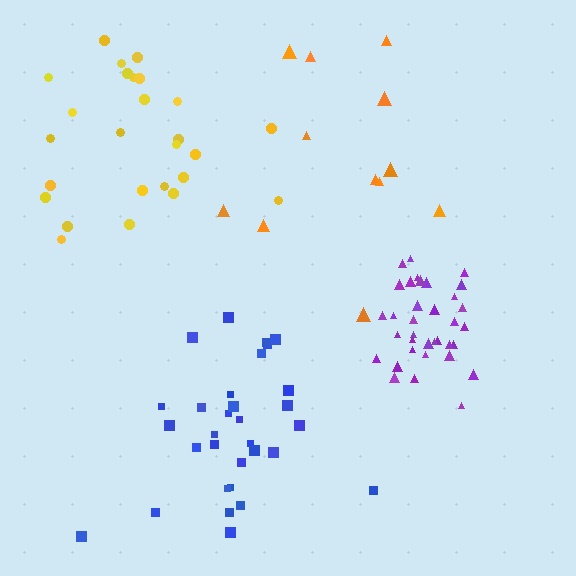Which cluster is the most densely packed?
Purple.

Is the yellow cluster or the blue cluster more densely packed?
Yellow.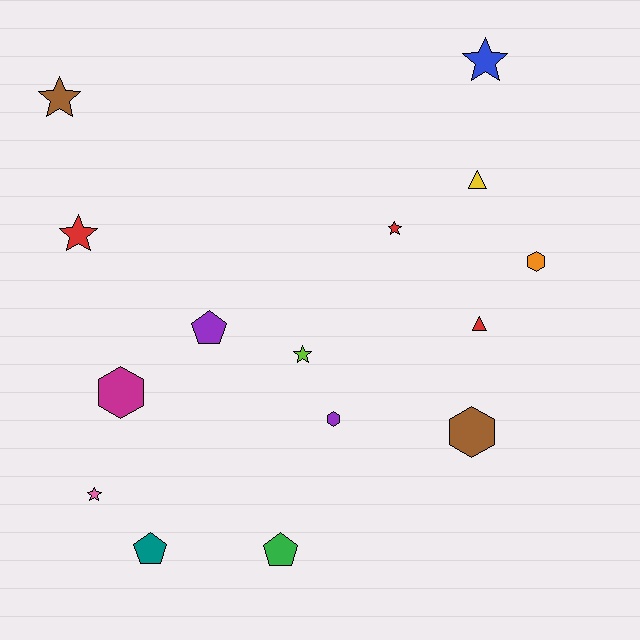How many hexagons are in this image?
There are 4 hexagons.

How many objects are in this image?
There are 15 objects.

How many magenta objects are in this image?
There is 1 magenta object.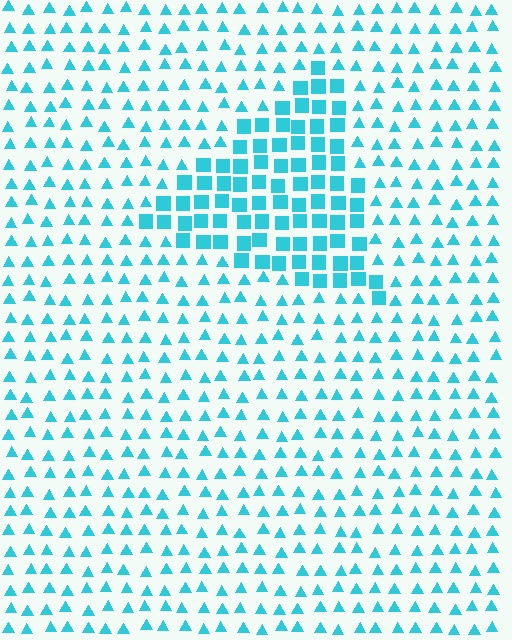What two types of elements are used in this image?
The image uses squares inside the triangle region and triangles outside it.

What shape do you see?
I see a triangle.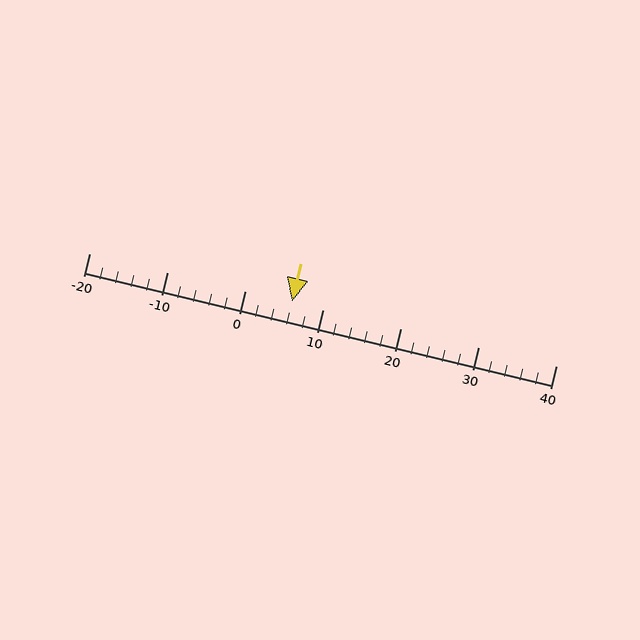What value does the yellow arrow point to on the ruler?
The yellow arrow points to approximately 6.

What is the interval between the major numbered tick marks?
The major tick marks are spaced 10 units apart.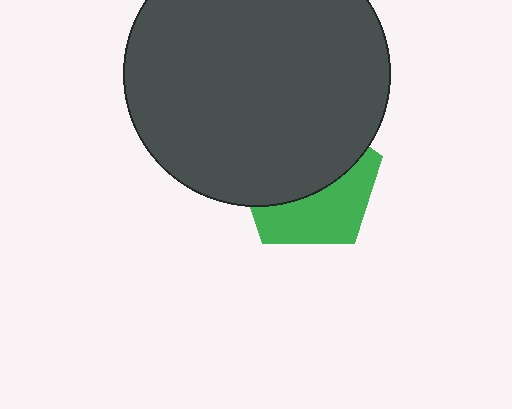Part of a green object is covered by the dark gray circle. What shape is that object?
It is a pentagon.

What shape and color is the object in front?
The object in front is a dark gray circle.